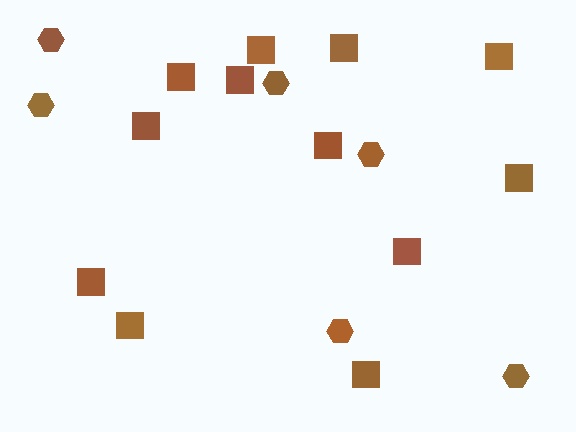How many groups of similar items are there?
There are 2 groups: one group of squares (12) and one group of hexagons (6).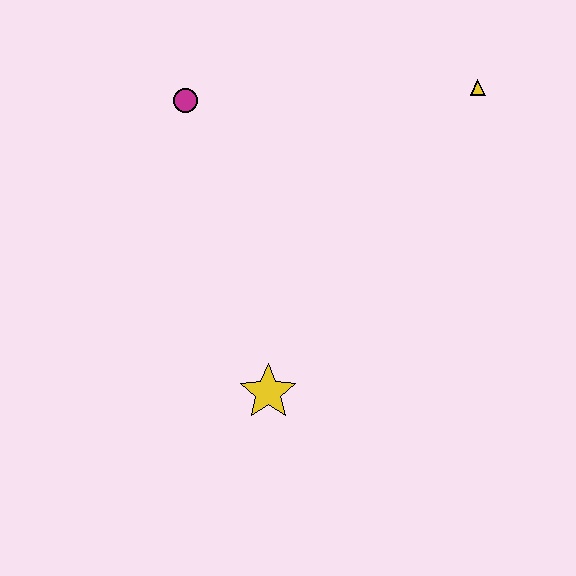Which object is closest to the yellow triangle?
The magenta circle is closest to the yellow triangle.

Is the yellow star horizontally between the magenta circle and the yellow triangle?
Yes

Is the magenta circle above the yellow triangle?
No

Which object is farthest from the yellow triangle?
The yellow star is farthest from the yellow triangle.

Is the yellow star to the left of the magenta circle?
No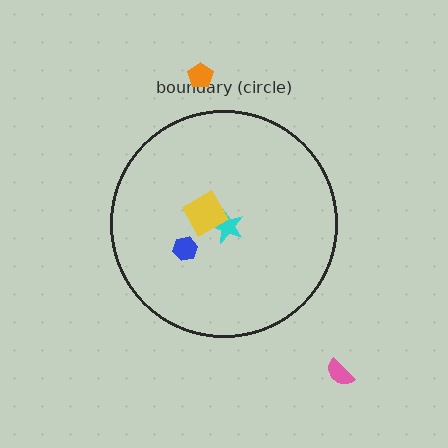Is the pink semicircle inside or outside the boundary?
Outside.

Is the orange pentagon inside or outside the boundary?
Outside.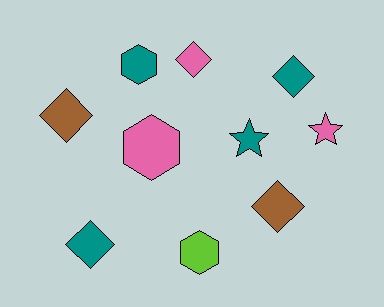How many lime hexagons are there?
There is 1 lime hexagon.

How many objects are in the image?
There are 10 objects.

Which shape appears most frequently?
Diamond, with 5 objects.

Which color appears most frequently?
Teal, with 4 objects.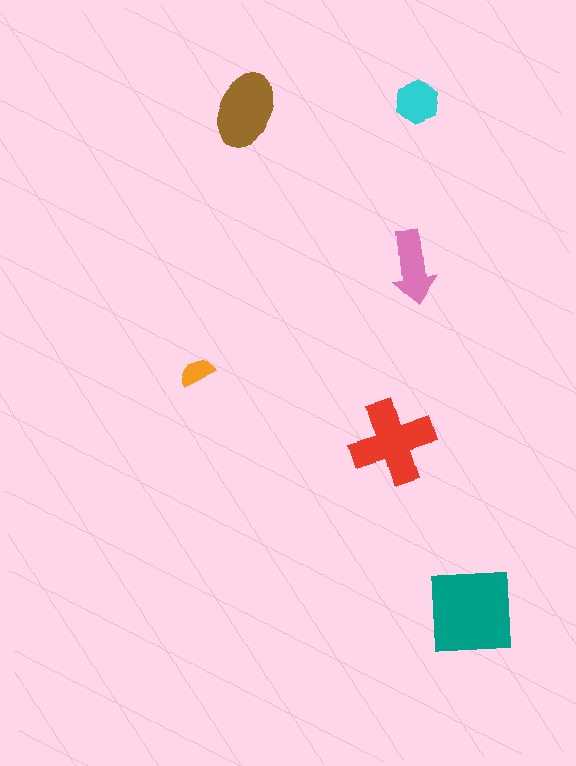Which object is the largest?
The teal square.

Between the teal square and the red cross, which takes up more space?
The teal square.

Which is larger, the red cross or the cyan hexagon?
The red cross.